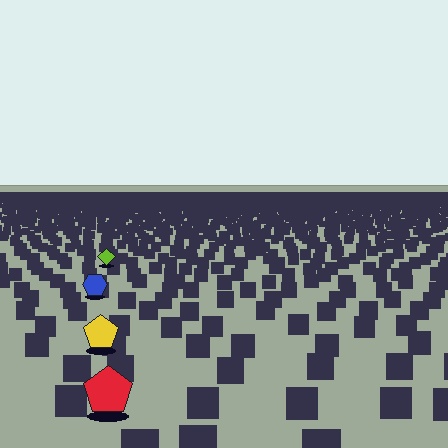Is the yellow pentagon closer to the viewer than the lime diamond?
Yes. The yellow pentagon is closer — you can tell from the texture gradient: the ground texture is coarser near it.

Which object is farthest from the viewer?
The lime diamond is farthest from the viewer. It appears smaller and the ground texture around it is denser.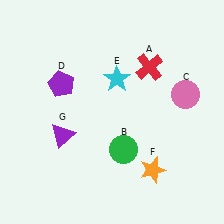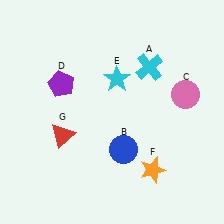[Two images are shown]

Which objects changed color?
A changed from red to cyan. B changed from green to blue. G changed from purple to red.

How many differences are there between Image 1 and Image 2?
There are 3 differences between the two images.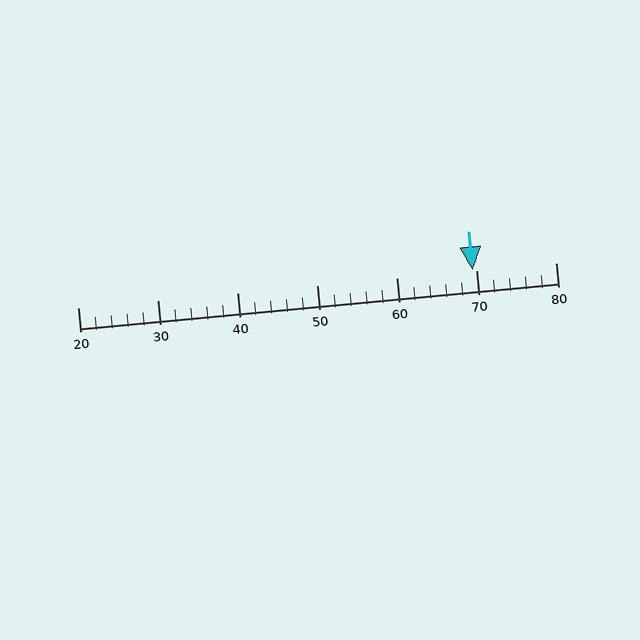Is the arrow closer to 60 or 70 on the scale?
The arrow is closer to 70.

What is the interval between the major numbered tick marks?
The major tick marks are spaced 10 units apart.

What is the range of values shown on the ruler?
The ruler shows values from 20 to 80.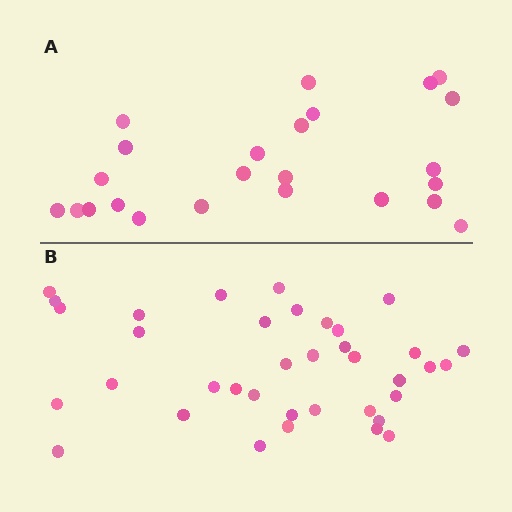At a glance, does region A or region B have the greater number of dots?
Region B (the bottom region) has more dots.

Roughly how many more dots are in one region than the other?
Region B has approximately 15 more dots than region A.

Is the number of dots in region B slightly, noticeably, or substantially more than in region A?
Region B has substantially more. The ratio is roughly 1.5 to 1.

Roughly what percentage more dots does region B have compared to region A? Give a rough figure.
About 55% more.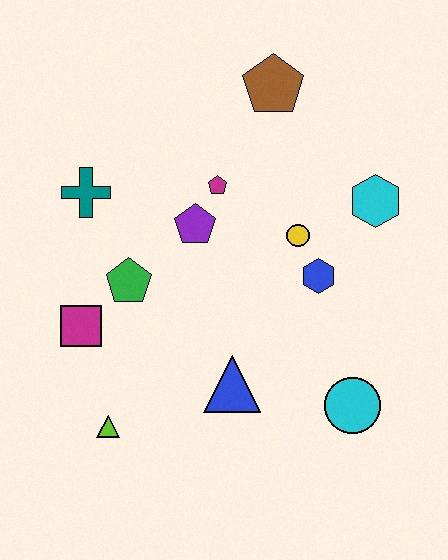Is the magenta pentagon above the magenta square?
Yes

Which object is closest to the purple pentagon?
The magenta pentagon is closest to the purple pentagon.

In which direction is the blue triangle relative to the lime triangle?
The blue triangle is to the right of the lime triangle.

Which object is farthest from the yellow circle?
The lime triangle is farthest from the yellow circle.